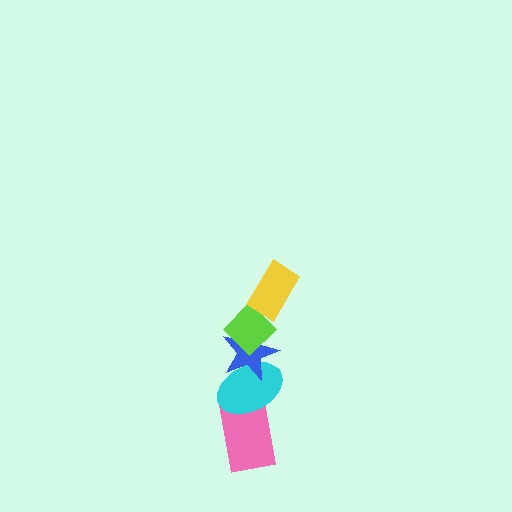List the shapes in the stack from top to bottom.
From top to bottom: the yellow rectangle, the lime diamond, the blue star, the cyan ellipse, the pink rectangle.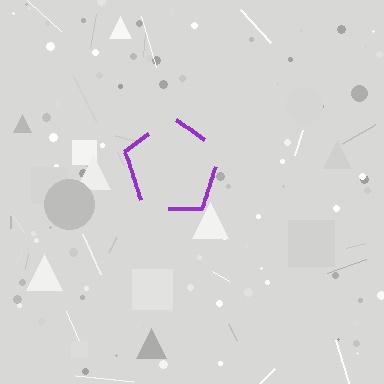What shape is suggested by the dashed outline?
The dashed outline suggests a pentagon.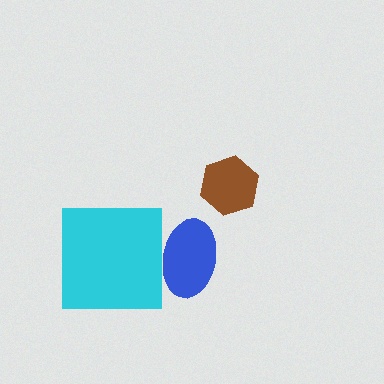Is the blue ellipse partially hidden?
Yes, it is partially covered by another shape.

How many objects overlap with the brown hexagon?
0 objects overlap with the brown hexagon.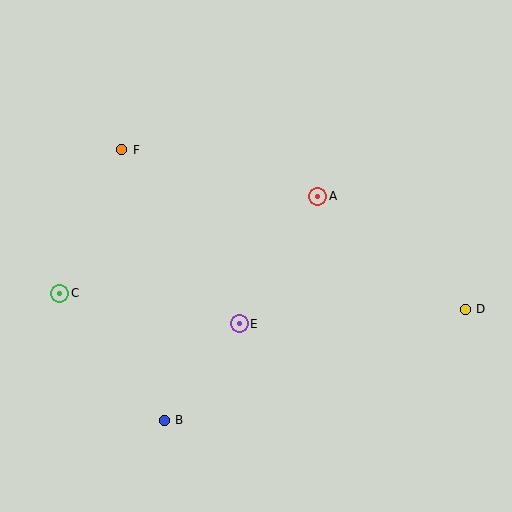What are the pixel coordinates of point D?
Point D is at (465, 309).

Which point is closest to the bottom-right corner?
Point D is closest to the bottom-right corner.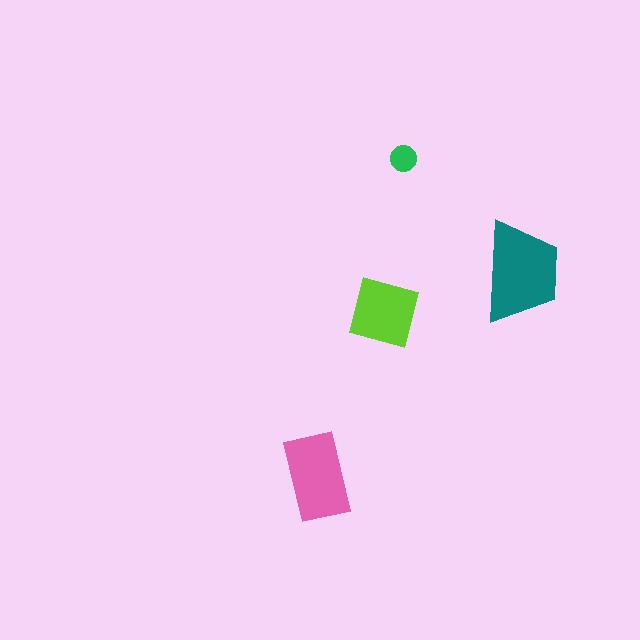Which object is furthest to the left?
The pink rectangle is leftmost.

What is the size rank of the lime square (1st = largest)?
3rd.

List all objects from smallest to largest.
The green circle, the lime square, the pink rectangle, the teal trapezoid.